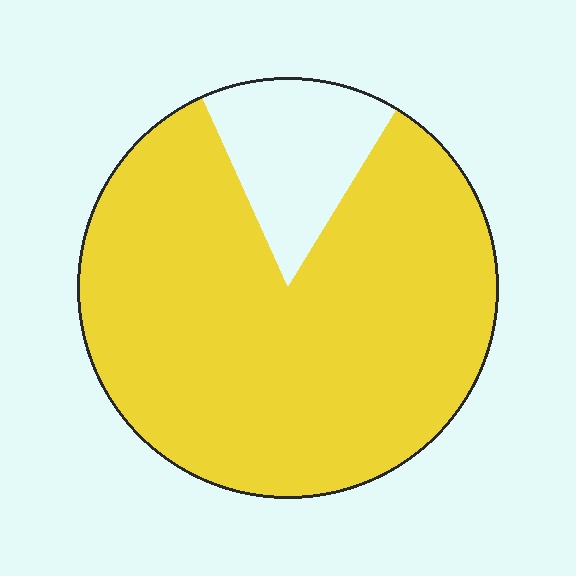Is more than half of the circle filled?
Yes.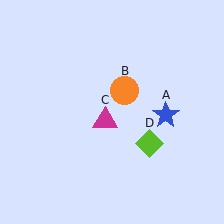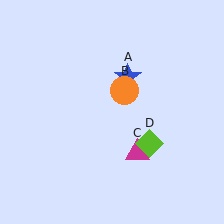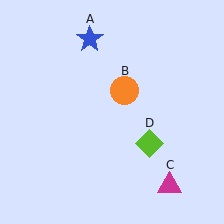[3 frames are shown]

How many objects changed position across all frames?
2 objects changed position: blue star (object A), magenta triangle (object C).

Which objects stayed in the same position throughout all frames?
Orange circle (object B) and lime diamond (object D) remained stationary.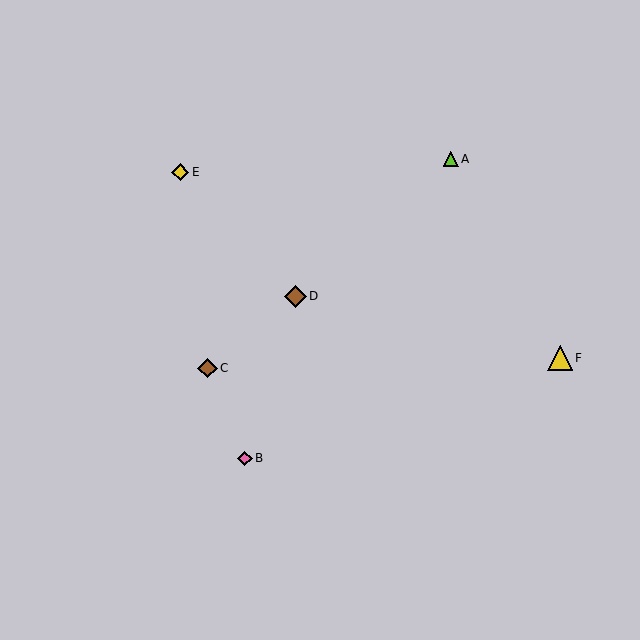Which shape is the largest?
The yellow triangle (labeled F) is the largest.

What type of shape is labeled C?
Shape C is a brown diamond.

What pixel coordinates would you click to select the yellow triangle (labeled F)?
Click at (560, 358) to select the yellow triangle F.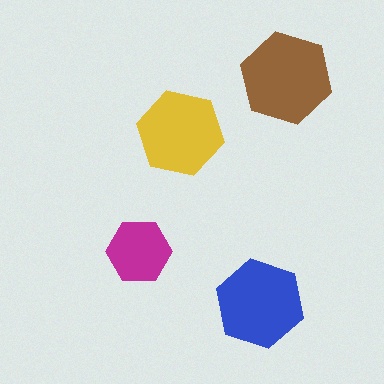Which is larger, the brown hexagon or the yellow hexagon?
The brown one.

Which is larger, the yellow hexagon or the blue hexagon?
The blue one.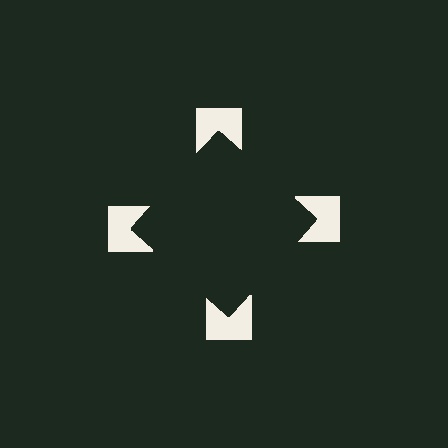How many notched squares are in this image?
There are 4 — one at each vertex of the illusory square.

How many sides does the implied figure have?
4 sides.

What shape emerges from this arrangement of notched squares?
An illusory square — its edges are inferred from the aligned wedge cuts in the notched squares, not physically drawn.